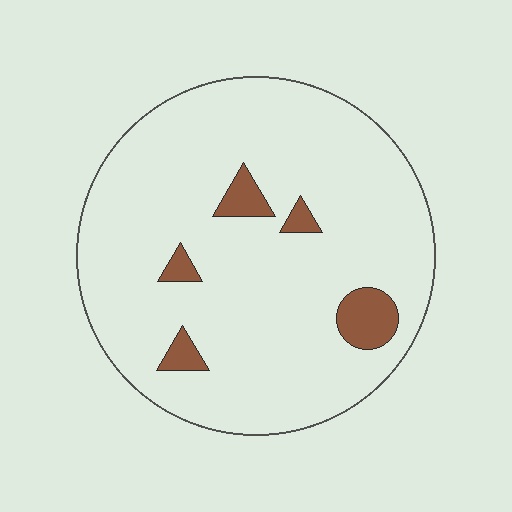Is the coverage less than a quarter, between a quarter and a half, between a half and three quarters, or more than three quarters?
Less than a quarter.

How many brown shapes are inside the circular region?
5.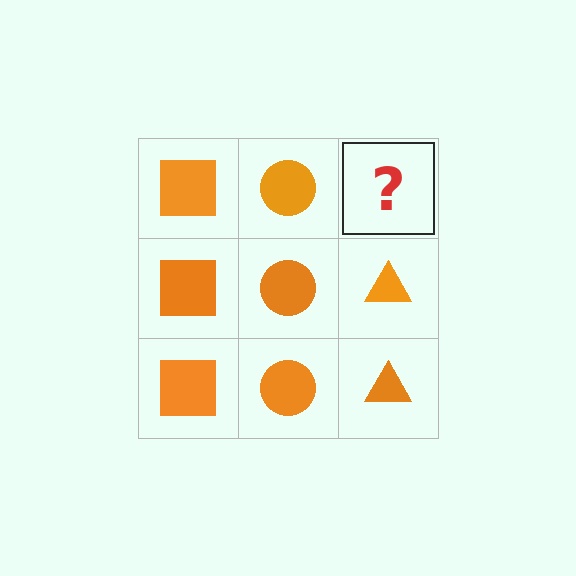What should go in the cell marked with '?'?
The missing cell should contain an orange triangle.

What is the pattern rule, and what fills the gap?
The rule is that each column has a consistent shape. The gap should be filled with an orange triangle.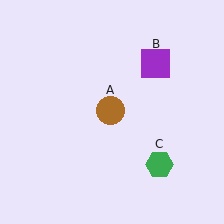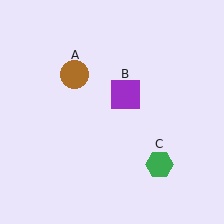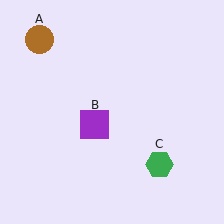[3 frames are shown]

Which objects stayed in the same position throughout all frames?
Green hexagon (object C) remained stationary.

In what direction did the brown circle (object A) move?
The brown circle (object A) moved up and to the left.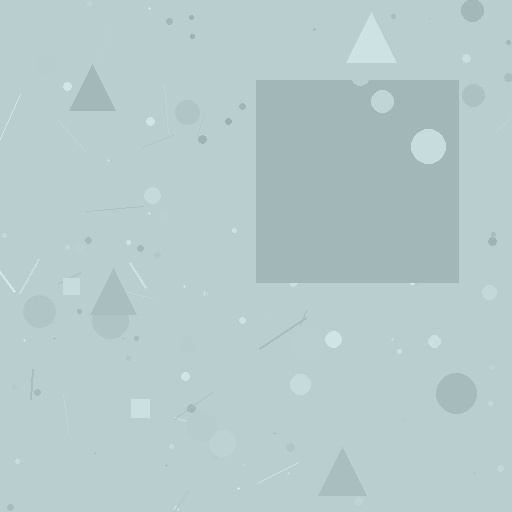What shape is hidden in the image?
A square is hidden in the image.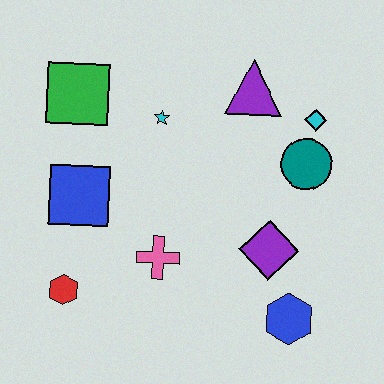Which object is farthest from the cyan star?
The blue hexagon is farthest from the cyan star.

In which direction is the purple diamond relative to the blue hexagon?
The purple diamond is above the blue hexagon.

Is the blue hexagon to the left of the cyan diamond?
Yes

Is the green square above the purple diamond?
Yes